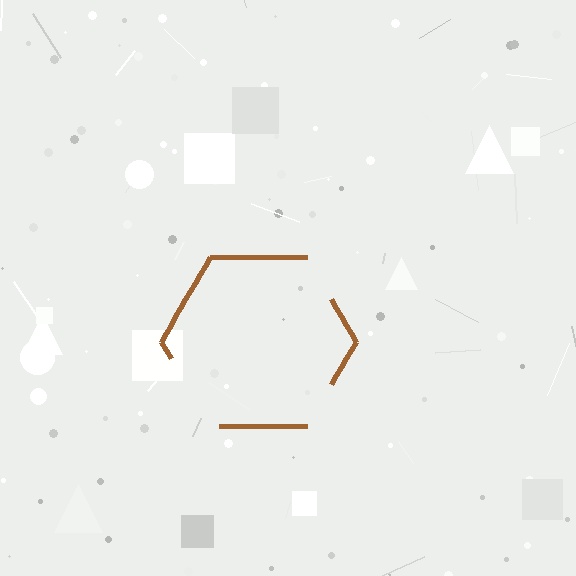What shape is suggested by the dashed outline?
The dashed outline suggests a hexagon.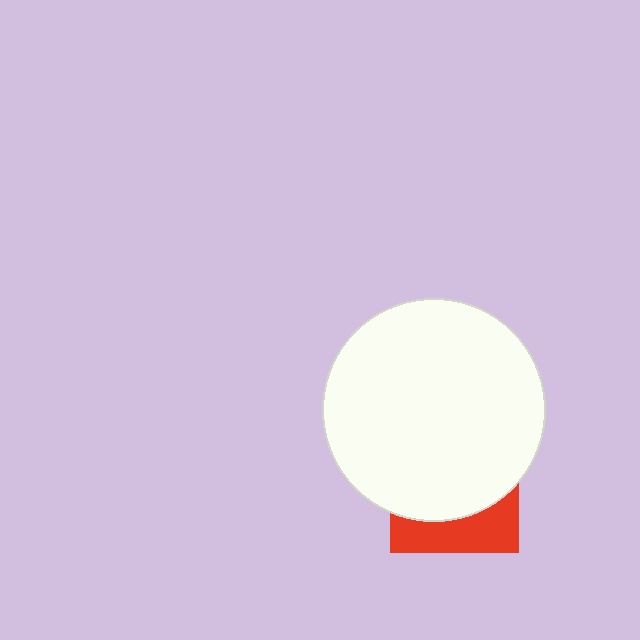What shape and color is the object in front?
The object in front is a white circle.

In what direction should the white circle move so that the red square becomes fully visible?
The white circle should move up. That is the shortest direction to clear the overlap and leave the red square fully visible.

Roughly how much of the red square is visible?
A small part of it is visible (roughly 31%).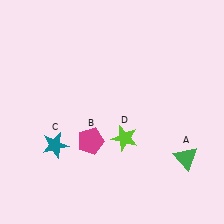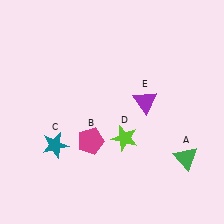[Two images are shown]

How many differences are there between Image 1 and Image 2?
There is 1 difference between the two images.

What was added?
A purple triangle (E) was added in Image 2.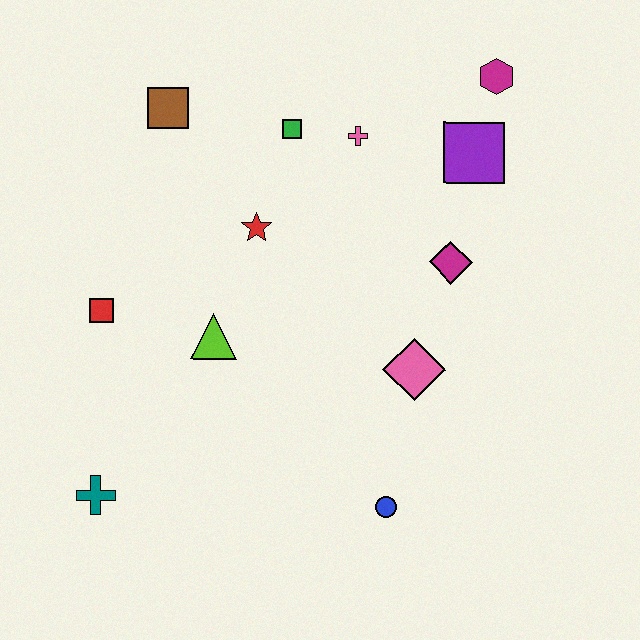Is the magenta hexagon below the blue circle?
No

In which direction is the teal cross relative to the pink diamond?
The teal cross is to the left of the pink diamond.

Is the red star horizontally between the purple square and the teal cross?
Yes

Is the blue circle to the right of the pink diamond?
No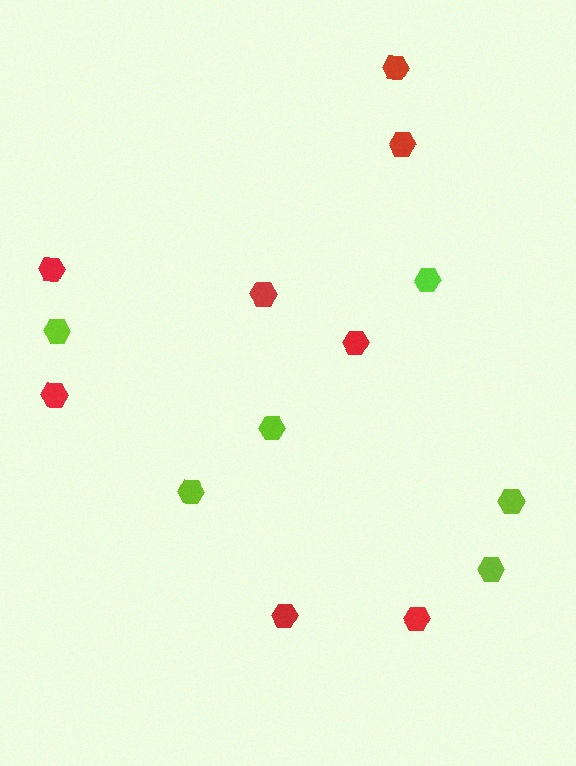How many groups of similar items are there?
There are 2 groups: one group of lime hexagons (6) and one group of red hexagons (8).